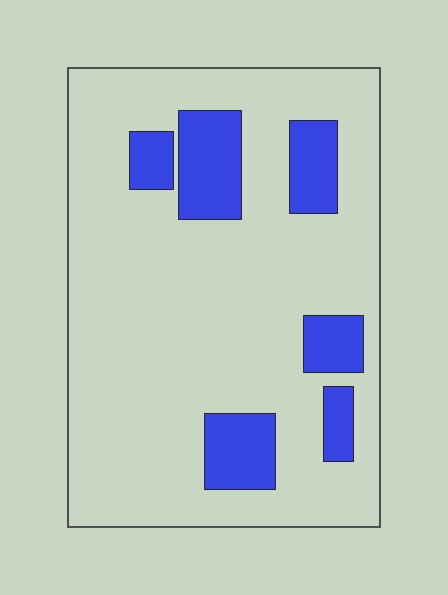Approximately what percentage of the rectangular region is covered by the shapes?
Approximately 20%.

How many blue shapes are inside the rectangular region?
6.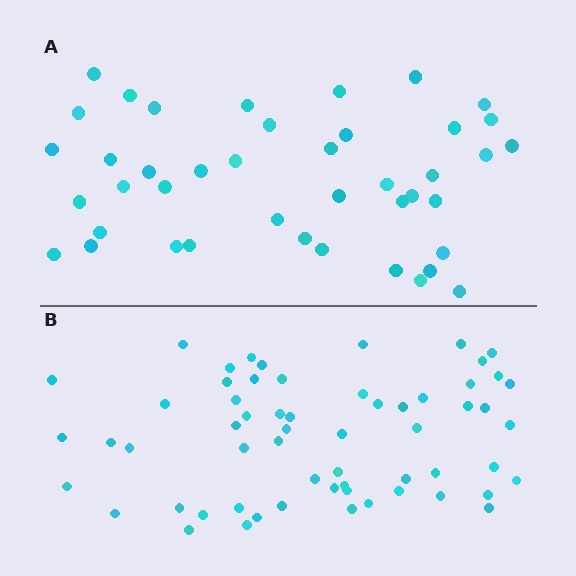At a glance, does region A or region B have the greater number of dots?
Region B (the bottom region) has more dots.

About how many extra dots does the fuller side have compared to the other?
Region B has approximately 20 more dots than region A.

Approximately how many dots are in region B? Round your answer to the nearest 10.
About 60 dots.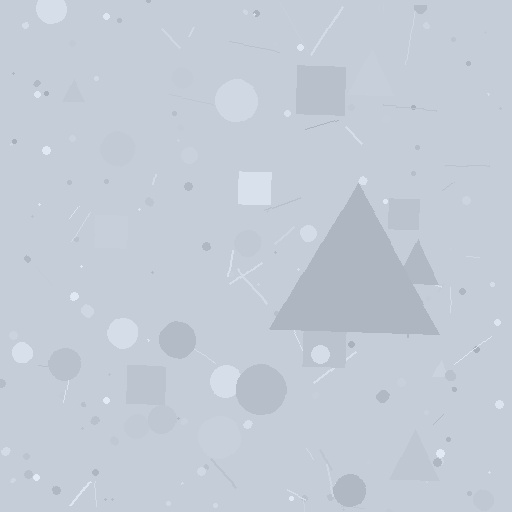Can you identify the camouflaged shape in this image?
The camouflaged shape is a triangle.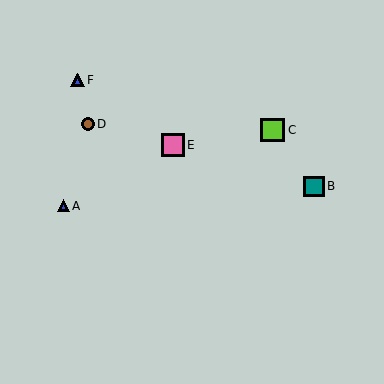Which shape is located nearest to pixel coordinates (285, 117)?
The lime square (labeled C) at (273, 130) is nearest to that location.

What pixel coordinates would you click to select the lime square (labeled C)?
Click at (273, 130) to select the lime square C.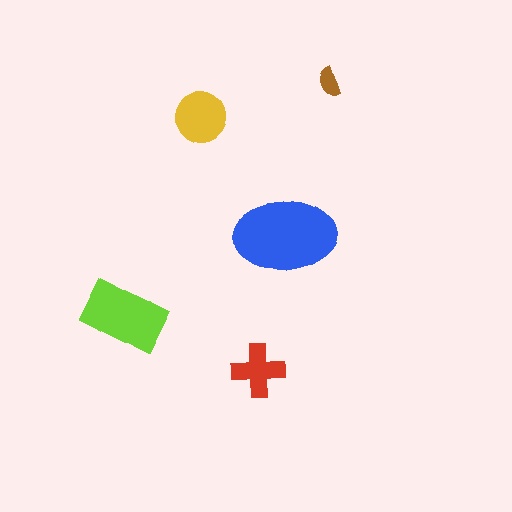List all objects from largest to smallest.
The blue ellipse, the lime rectangle, the yellow circle, the red cross, the brown semicircle.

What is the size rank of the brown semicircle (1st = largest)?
5th.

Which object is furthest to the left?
The lime rectangle is leftmost.